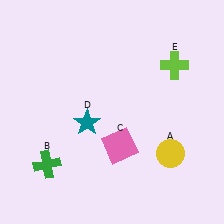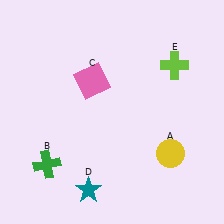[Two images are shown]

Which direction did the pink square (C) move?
The pink square (C) moved up.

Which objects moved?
The objects that moved are: the pink square (C), the teal star (D).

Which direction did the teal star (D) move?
The teal star (D) moved down.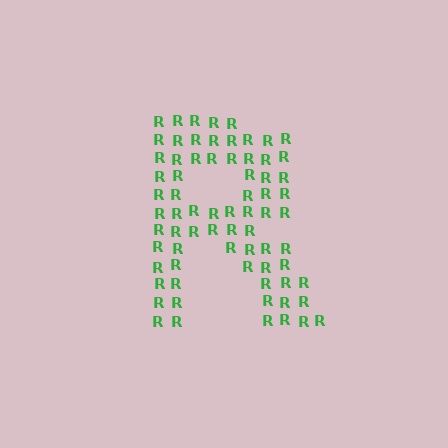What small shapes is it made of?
It is made of small letter R's.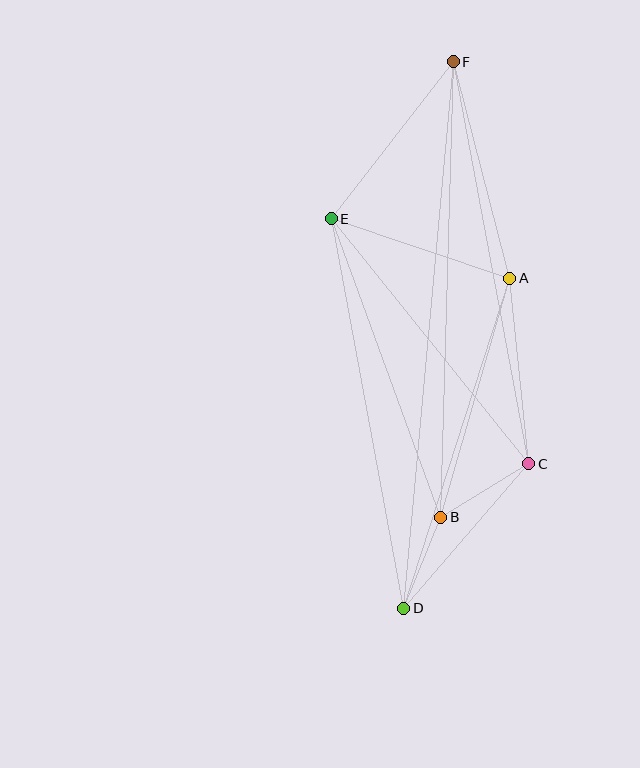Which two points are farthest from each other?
Points D and F are farthest from each other.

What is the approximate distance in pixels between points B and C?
The distance between B and C is approximately 103 pixels.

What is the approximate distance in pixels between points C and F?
The distance between C and F is approximately 409 pixels.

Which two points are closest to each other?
Points B and D are closest to each other.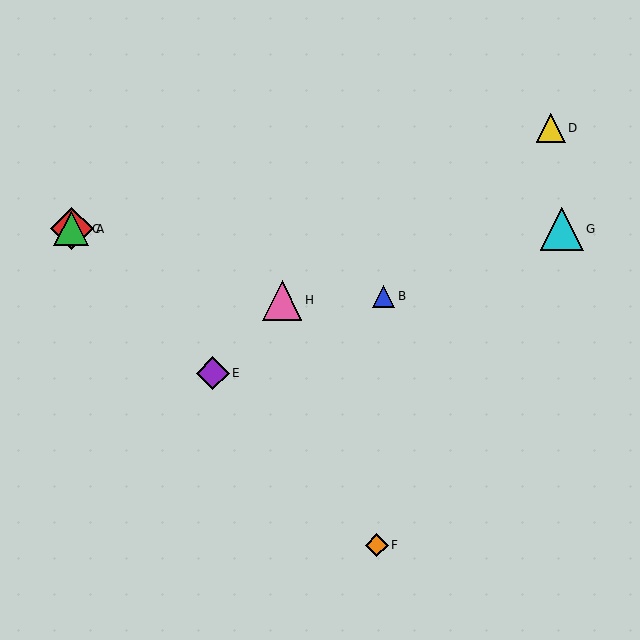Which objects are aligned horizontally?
Objects A, C, G are aligned horizontally.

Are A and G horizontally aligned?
Yes, both are at y≈229.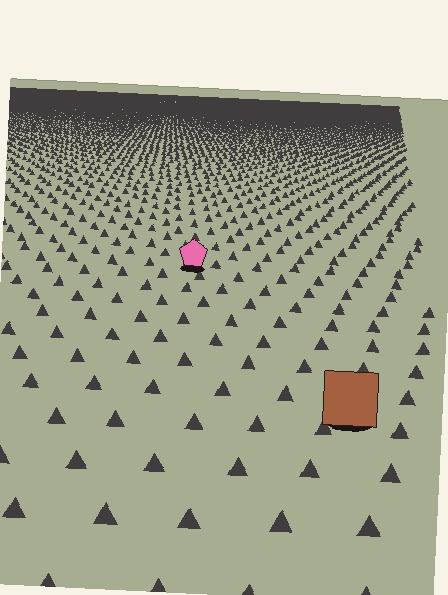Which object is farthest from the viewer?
The pink pentagon is farthest from the viewer. It appears smaller and the ground texture around it is denser.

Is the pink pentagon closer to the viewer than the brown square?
No. The brown square is closer — you can tell from the texture gradient: the ground texture is coarser near it.